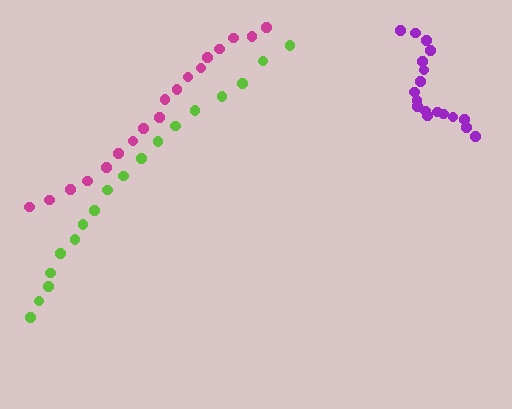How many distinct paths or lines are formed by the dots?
There are 3 distinct paths.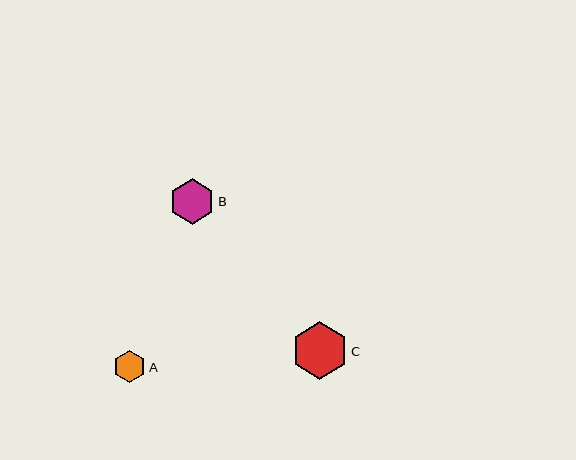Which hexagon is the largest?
Hexagon C is the largest with a size of approximately 57 pixels.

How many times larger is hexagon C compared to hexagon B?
Hexagon C is approximately 1.3 times the size of hexagon B.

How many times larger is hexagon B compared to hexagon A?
Hexagon B is approximately 1.4 times the size of hexagon A.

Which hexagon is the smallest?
Hexagon A is the smallest with a size of approximately 32 pixels.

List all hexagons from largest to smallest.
From largest to smallest: C, B, A.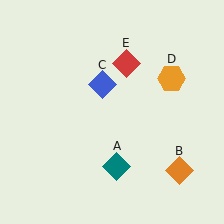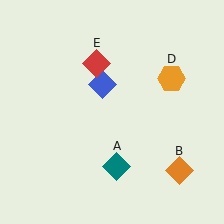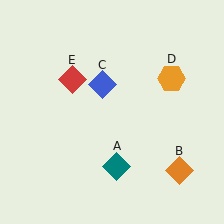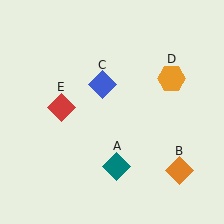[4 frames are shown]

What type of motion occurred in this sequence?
The red diamond (object E) rotated counterclockwise around the center of the scene.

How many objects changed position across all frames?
1 object changed position: red diamond (object E).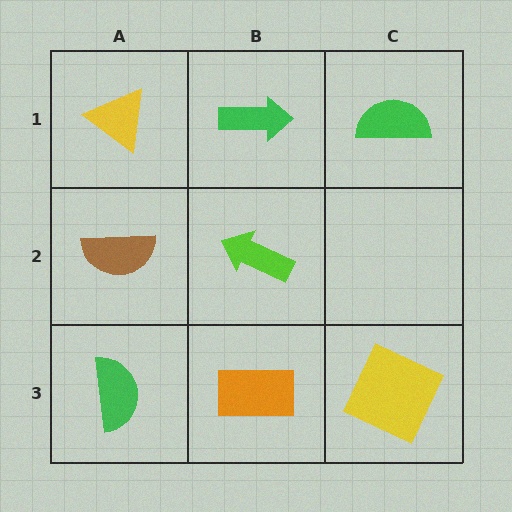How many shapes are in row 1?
3 shapes.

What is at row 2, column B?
A lime arrow.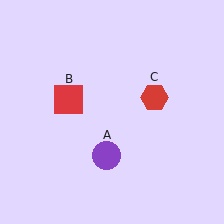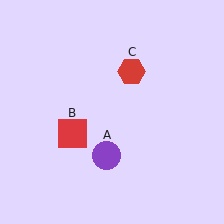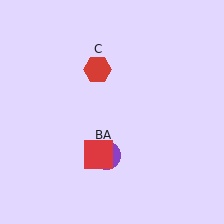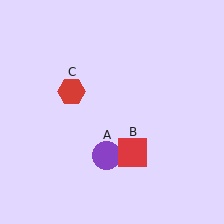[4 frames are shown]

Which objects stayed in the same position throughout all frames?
Purple circle (object A) remained stationary.